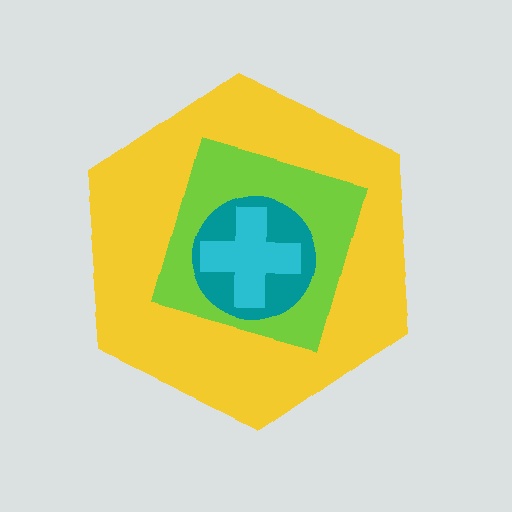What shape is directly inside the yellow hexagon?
The lime diamond.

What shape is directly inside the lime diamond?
The teal circle.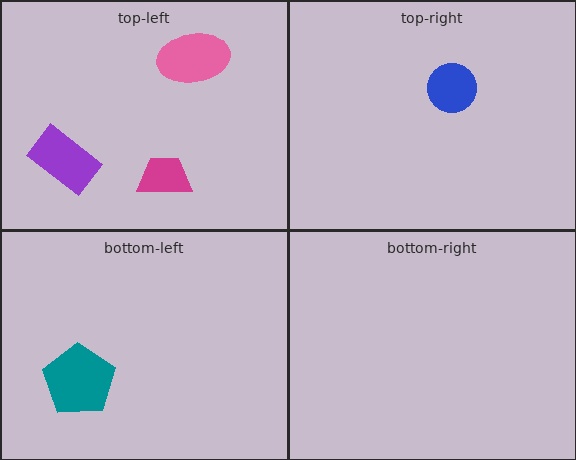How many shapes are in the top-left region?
3.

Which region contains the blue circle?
The top-right region.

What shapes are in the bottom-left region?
The teal pentagon.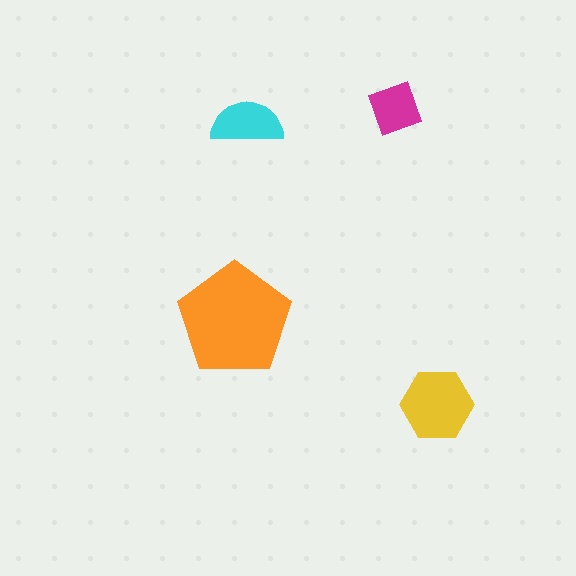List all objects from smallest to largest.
The magenta diamond, the cyan semicircle, the yellow hexagon, the orange pentagon.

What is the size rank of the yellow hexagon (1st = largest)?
2nd.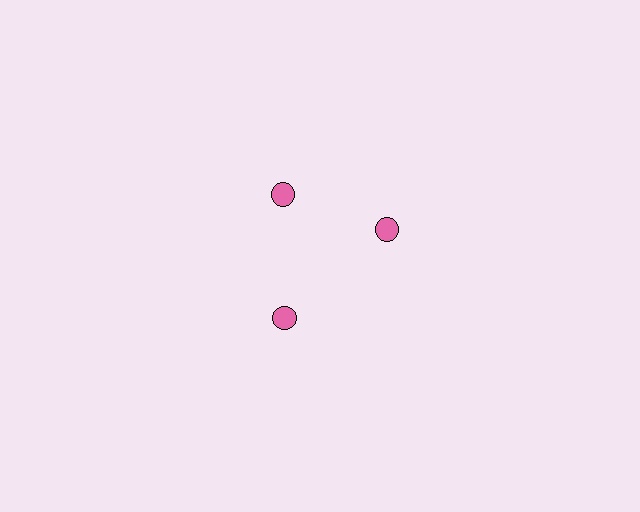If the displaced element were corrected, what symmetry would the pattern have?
It would have 3-fold rotational symmetry — the pattern would map onto itself every 120 degrees.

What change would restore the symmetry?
The symmetry would be restored by rotating it back into even spacing with its neighbors so that all 3 circles sit at equal angles and equal distance from the center.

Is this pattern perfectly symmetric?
No. The 3 pink circles are arranged in a ring, but one element near the 3 o'clock position is rotated out of alignment along the ring, breaking the 3-fold rotational symmetry.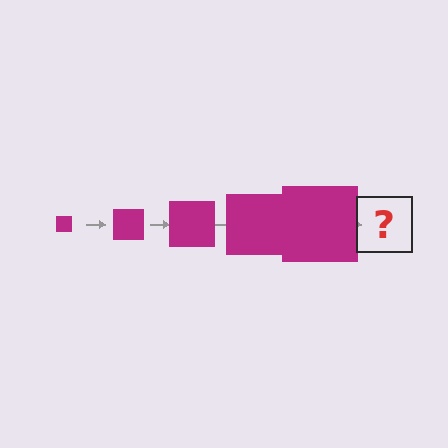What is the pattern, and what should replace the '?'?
The pattern is that the square gets progressively larger each step. The '?' should be a magenta square, larger than the previous one.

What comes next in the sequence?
The next element should be a magenta square, larger than the previous one.